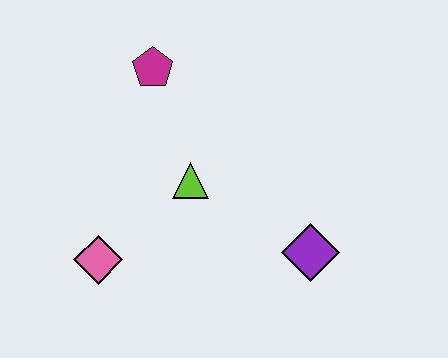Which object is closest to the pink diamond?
The lime triangle is closest to the pink diamond.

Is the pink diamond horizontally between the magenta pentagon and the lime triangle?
No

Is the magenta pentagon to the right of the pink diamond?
Yes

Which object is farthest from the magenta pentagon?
The purple diamond is farthest from the magenta pentagon.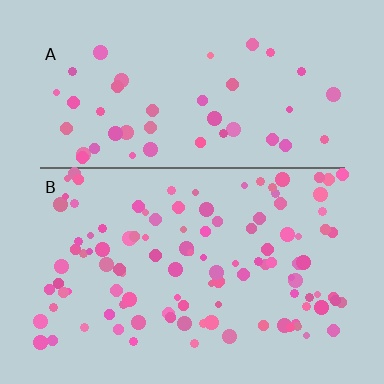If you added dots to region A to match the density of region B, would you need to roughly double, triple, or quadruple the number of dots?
Approximately double.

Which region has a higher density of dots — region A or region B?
B (the bottom).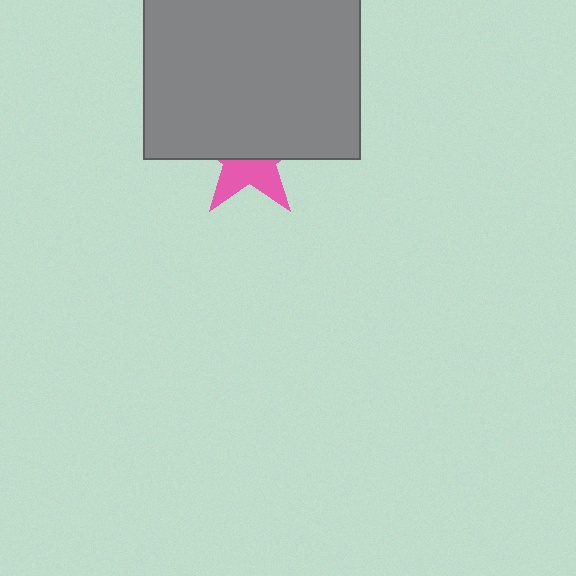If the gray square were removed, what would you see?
You would see the complete pink star.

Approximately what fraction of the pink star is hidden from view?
Roughly 59% of the pink star is hidden behind the gray square.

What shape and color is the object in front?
The object in front is a gray square.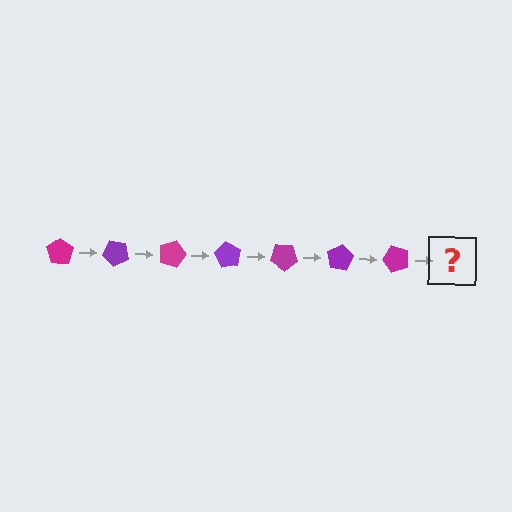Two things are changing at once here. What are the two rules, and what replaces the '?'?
The two rules are that it rotates 45 degrees each step and the color cycles through magenta and purple. The '?' should be a purple pentagon, rotated 315 degrees from the start.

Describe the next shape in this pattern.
It should be a purple pentagon, rotated 315 degrees from the start.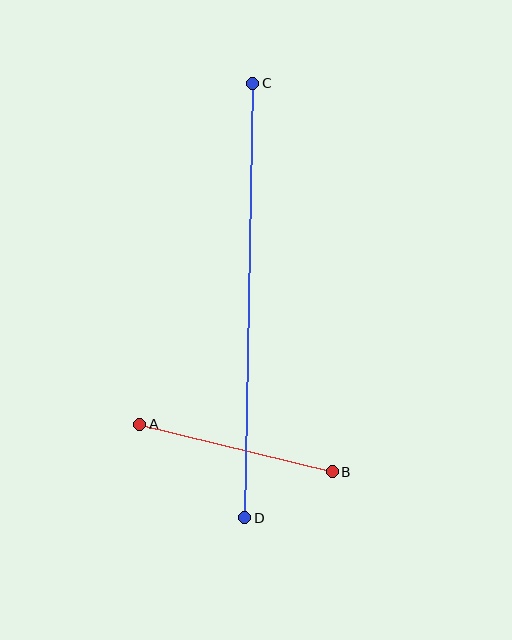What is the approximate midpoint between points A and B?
The midpoint is at approximately (236, 448) pixels.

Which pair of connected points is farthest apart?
Points C and D are farthest apart.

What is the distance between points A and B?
The distance is approximately 198 pixels.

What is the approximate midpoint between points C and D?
The midpoint is at approximately (249, 301) pixels.